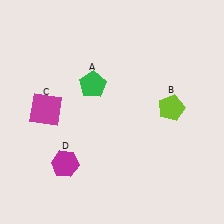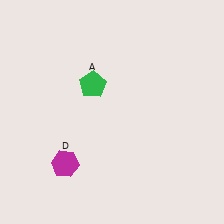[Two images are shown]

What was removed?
The lime pentagon (B), the magenta square (C) were removed in Image 2.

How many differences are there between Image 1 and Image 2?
There are 2 differences between the two images.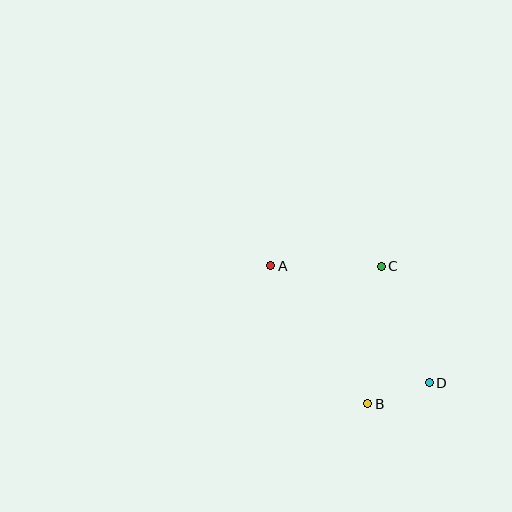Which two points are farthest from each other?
Points A and D are farthest from each other.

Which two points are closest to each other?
Points B and D are closest to each other.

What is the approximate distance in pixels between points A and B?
The distance between A and B is approximately 169 pixels.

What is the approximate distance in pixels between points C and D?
The distance between C and D is approximately 126 pixels.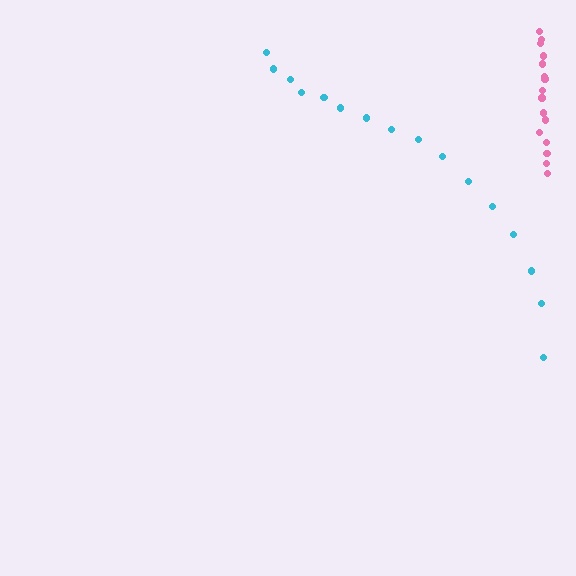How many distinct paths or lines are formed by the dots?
There are 2 distinct paths.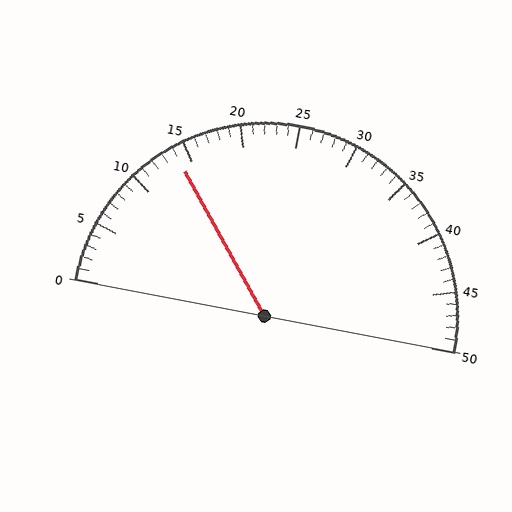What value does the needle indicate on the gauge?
The needle indicates approximately 14.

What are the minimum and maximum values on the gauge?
The gauge ranges from 0 to 50.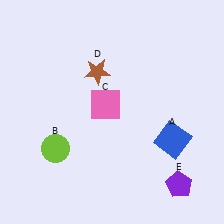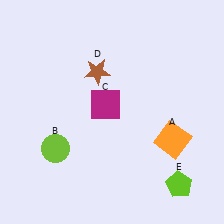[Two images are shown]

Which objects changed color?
A changed from blue to orange. C changed from pink to magenta. E changed from purple to lime.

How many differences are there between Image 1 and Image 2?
There are 3 differences between the two images.